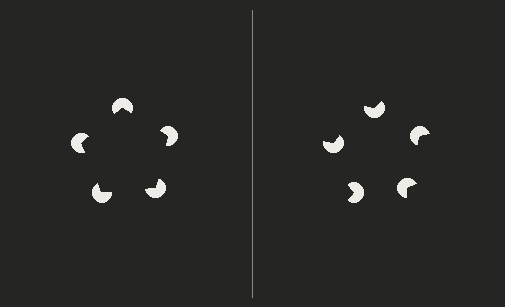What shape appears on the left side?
An illusory pentagon.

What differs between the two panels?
The pac-man discs are positioned identically on both sides; only the wedge orientations differ. On the left they align to a pentagon; on the right they are misaligned.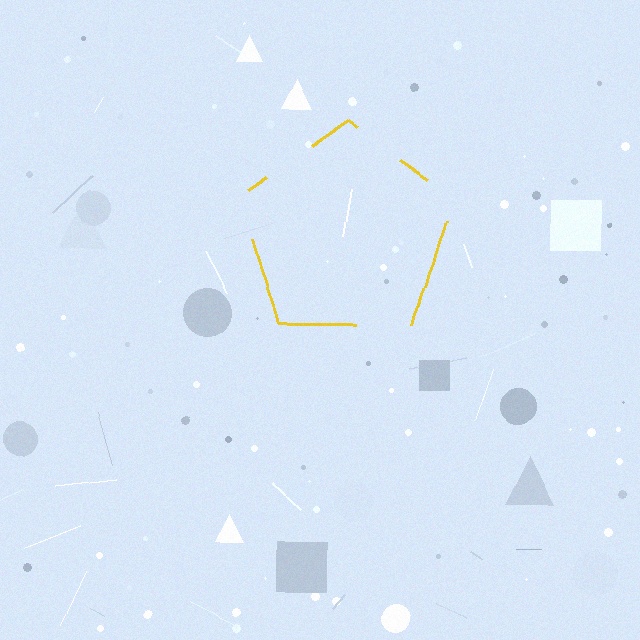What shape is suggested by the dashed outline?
The dashed outline suggests a pentagon.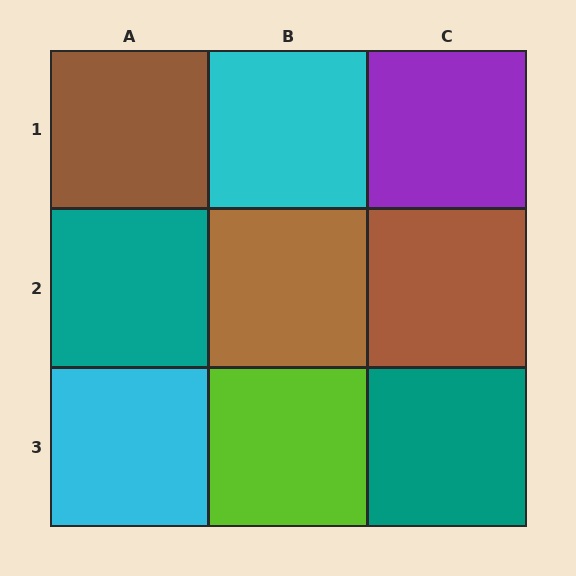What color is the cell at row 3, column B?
Lime.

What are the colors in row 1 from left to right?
Brown, cyan, purple.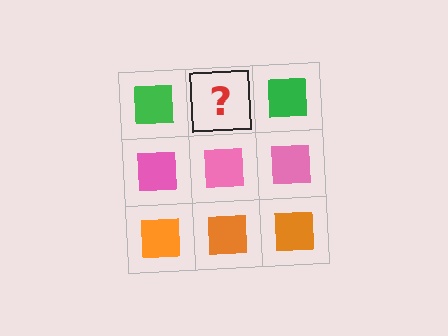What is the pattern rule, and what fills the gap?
The rule is that each row has a consistent color. The gap should be filled with a green square.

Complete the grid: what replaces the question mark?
The question mark should be replaced with a green square.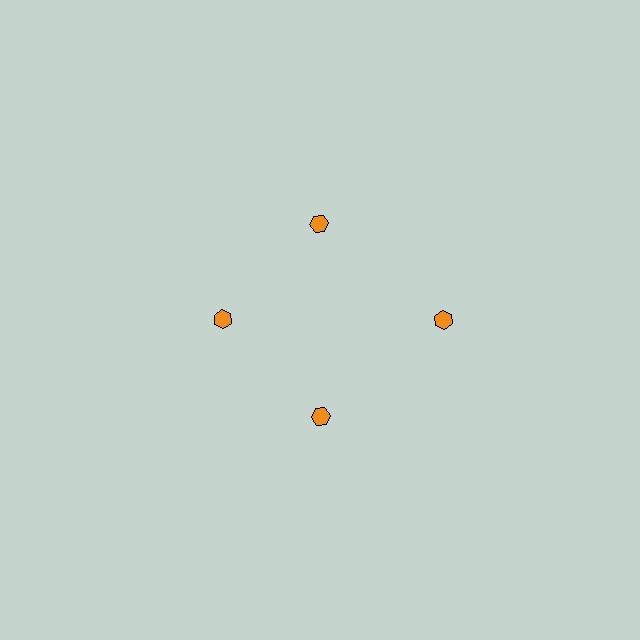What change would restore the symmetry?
The symmetry would be restored by moving it inward, back onto the ring so that all 4 hexagons sit at equal angles and equal distance from the center.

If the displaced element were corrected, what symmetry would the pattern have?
It would have 4-fold rotational symmetry — the pattern would map onto itself every 90 degrees.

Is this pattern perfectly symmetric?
No. The 4 orange hexagons are arranged in a ring, but one element near the 3 o'clock position is pushed outward from the center, breaking the 4-fold rotational symmetry.